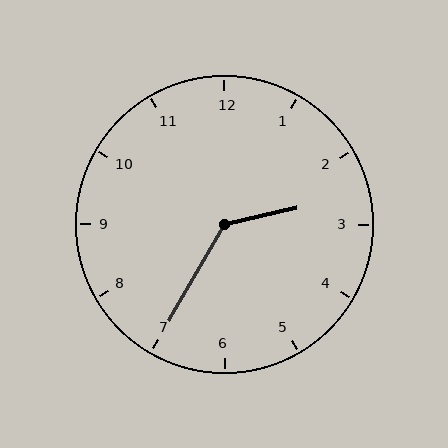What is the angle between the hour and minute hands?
Approximately 132 degrees.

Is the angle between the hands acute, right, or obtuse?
It is obtuse.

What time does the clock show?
2:35.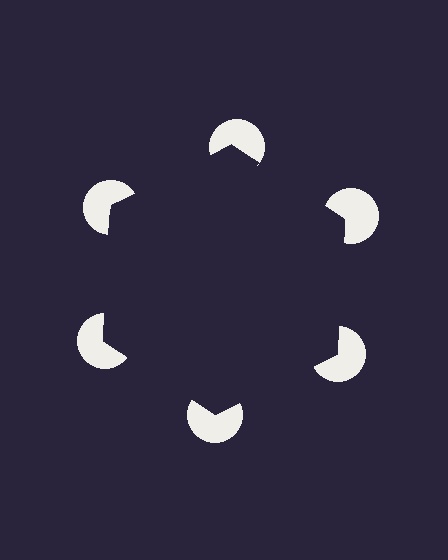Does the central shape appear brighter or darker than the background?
It typically appears slightly darker than the background, even though no actual brightness change is drawn.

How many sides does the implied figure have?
6 sides.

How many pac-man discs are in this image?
There are 6 — one at each vertex of the illusory hexagon.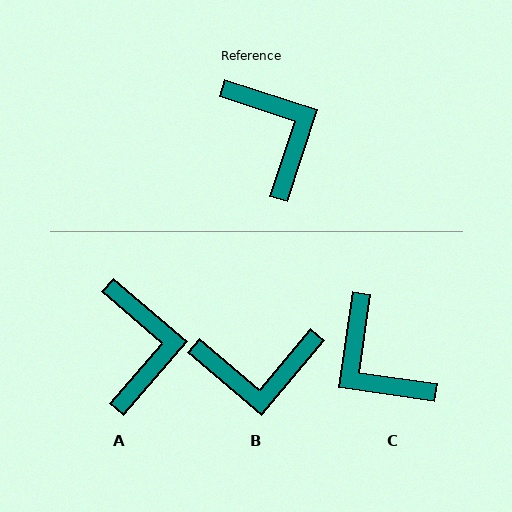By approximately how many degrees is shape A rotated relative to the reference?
Approximately 23 degrees clockwise.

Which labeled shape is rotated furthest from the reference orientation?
C, about 170 degrees away.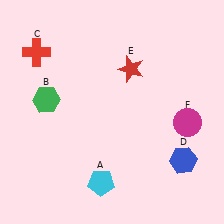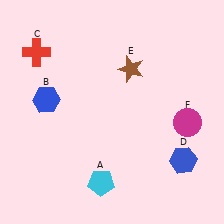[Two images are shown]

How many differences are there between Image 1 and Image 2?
There are 2 differences between the two images.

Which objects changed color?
B changed from green to blue. E changed from red to brown.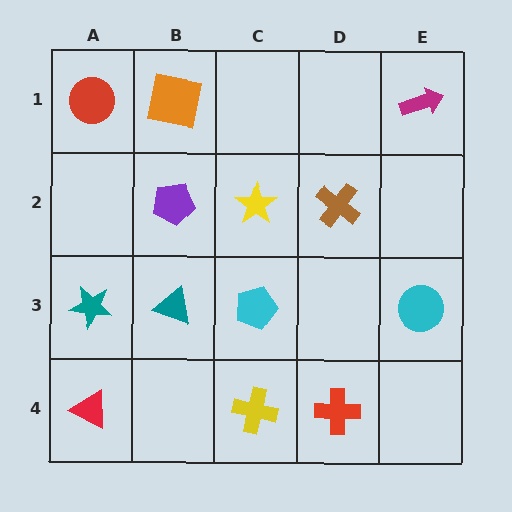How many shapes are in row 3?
4 shapes.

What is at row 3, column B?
A teal triangle.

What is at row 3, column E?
A cyan circle.